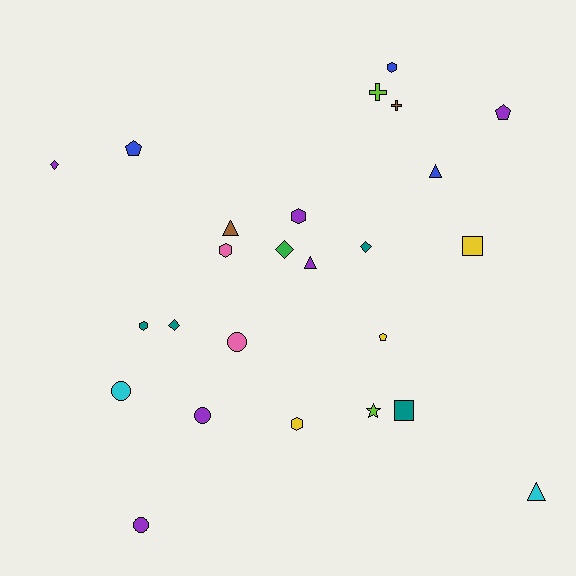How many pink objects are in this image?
There are 2 pink objects.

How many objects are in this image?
There are 25 objects.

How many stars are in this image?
There is 1 star.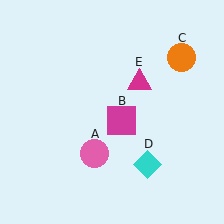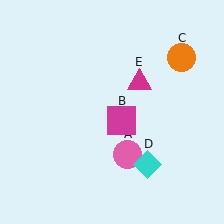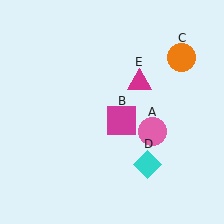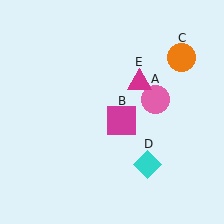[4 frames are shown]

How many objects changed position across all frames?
1 object changed position: pink circle (object A).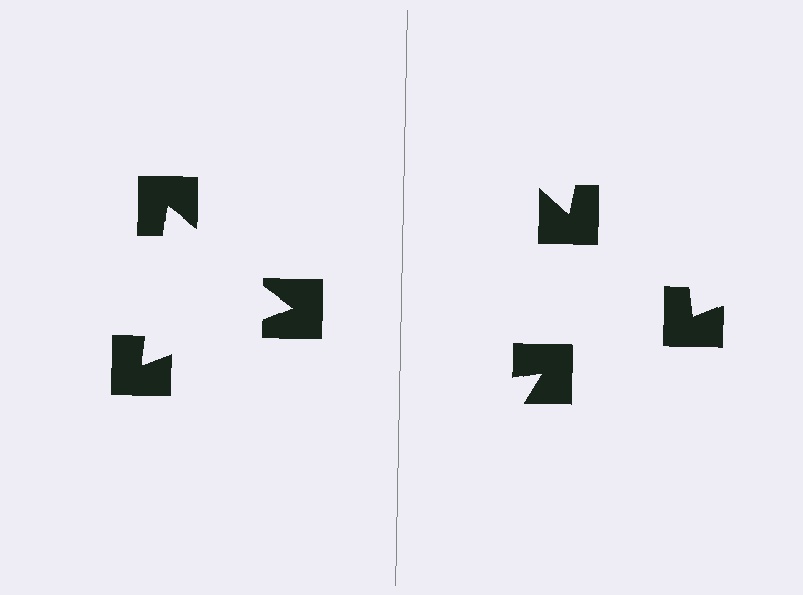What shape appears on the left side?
An illusory triangle.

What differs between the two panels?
The notched squares are positioned identically on both sides; only the wedge orientations differ. On the left they align to a triangle; on the right they are misaligned.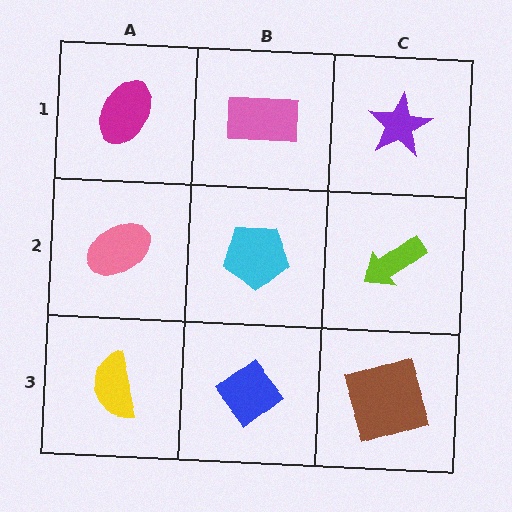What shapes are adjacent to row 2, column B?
A pink rectangle (row 1, column B), a blue diamond (row 3, column B), a pink ellipse (row 2, column A), a lime arrow (row 2, column C).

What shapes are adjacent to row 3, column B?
A cyan pentagon (row 2, column B), a yellow semicircle (row 3, column A), a brown square (row 3, column C).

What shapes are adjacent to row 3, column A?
A pink ellipse (row 2, column A), a blue diamond (row 3, column B).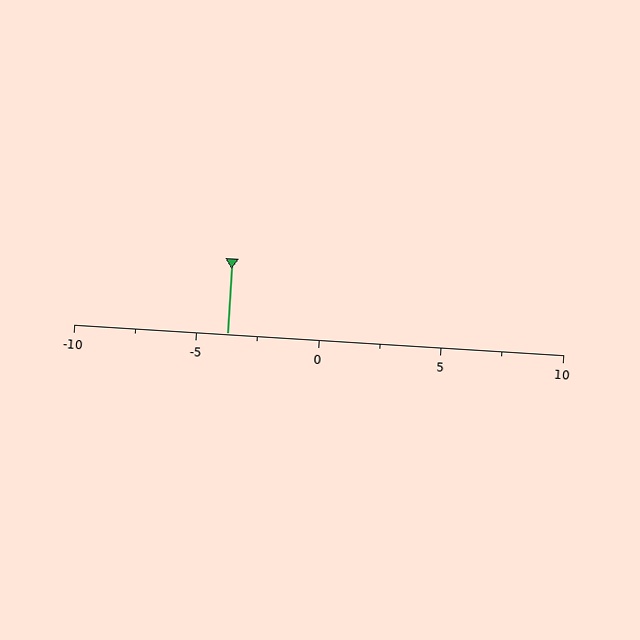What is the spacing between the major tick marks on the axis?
The major ticks are spaced 5 apart.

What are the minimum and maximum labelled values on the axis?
The axis runs from -10 to 10.